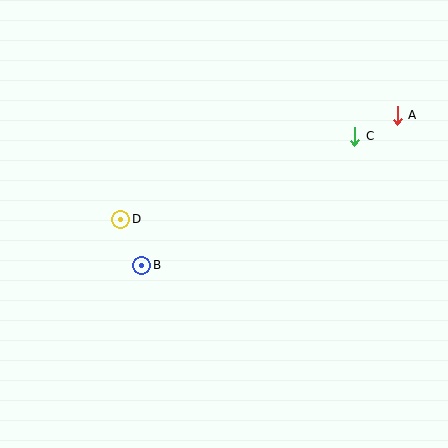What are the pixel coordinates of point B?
Point B is at (141, 265).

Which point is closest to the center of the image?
Point B at (141, 265) is closest to the center.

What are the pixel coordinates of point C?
Point C is at (355, 136).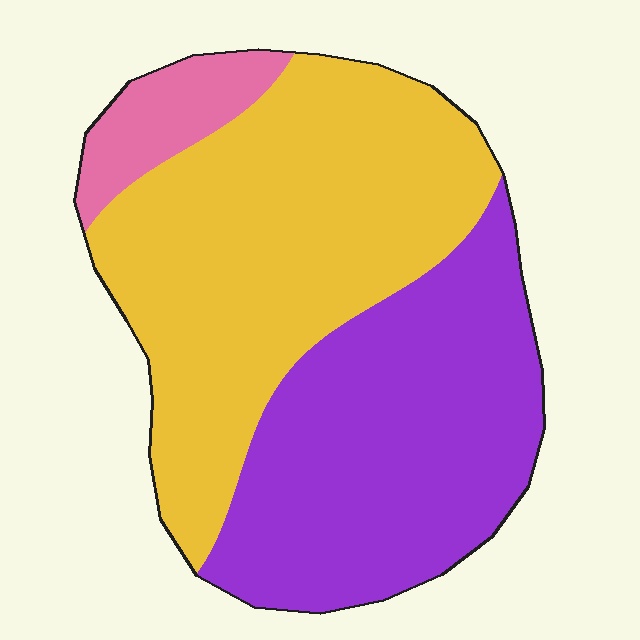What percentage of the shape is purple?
Purple covers 42% of the shape.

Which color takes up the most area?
Yellow, at roughly 50%.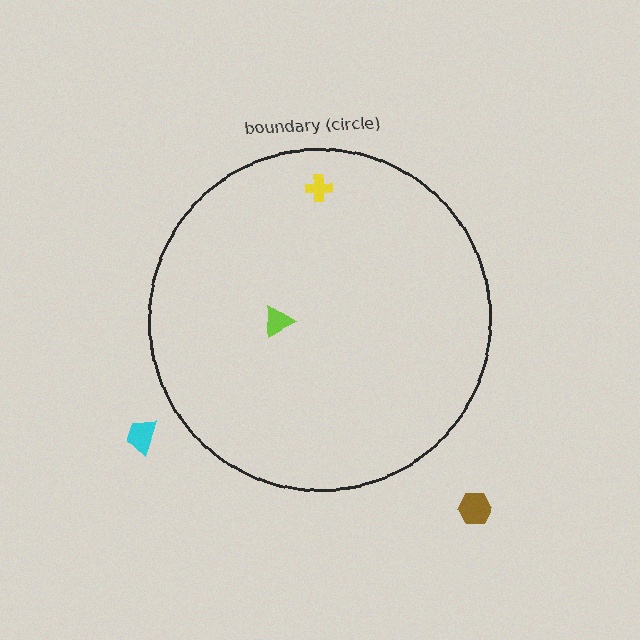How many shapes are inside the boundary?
2 inside, 2 outside.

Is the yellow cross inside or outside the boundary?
Inside.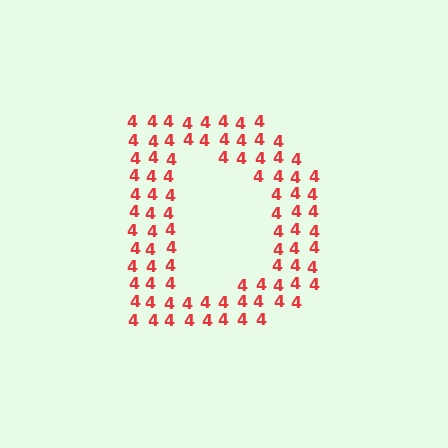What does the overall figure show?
The overall figure shows the letter D.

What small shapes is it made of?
It is made of small digit 4's.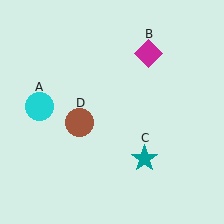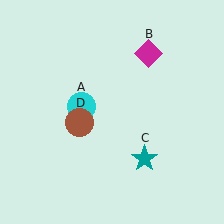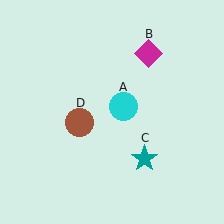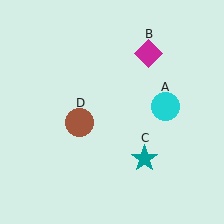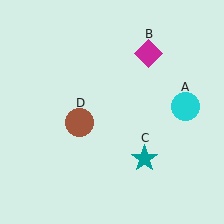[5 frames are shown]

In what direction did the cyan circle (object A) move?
The cyan circle (object A) moved right.